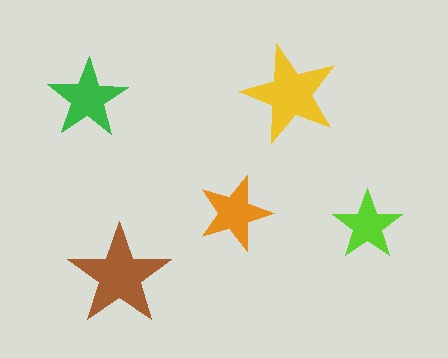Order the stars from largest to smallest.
the brown one, the yellow one, the green one, the orange one, the lime one.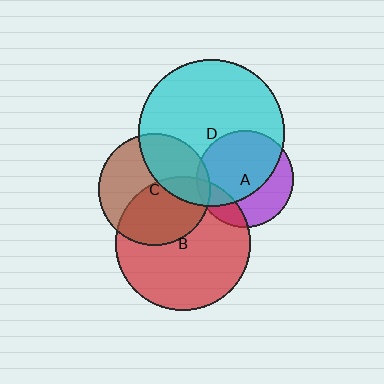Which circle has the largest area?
Circle D (cyan).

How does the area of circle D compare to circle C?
Approximately 1.7 times.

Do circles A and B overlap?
Yes.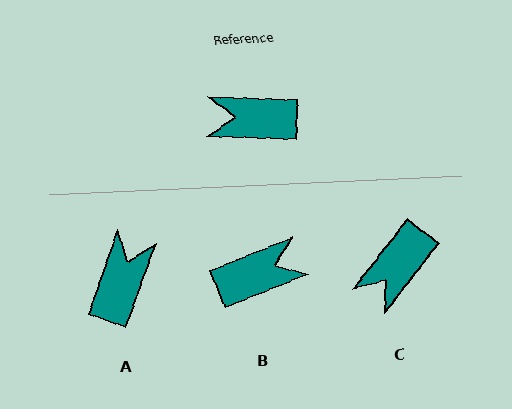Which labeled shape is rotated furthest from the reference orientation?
B, about 156 degrees away.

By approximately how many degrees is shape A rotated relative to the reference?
Approximately 107 degrees clockwise.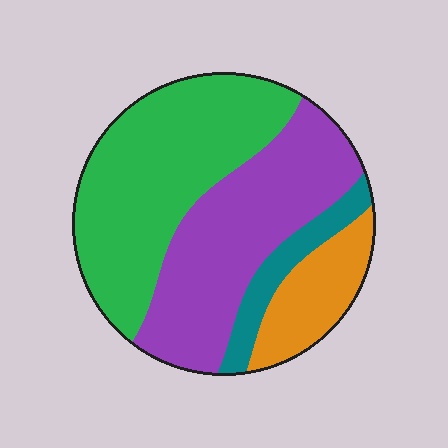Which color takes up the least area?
Teal, at roughly 10%.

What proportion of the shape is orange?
Orange covers about 15% of the shape.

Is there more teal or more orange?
Orange.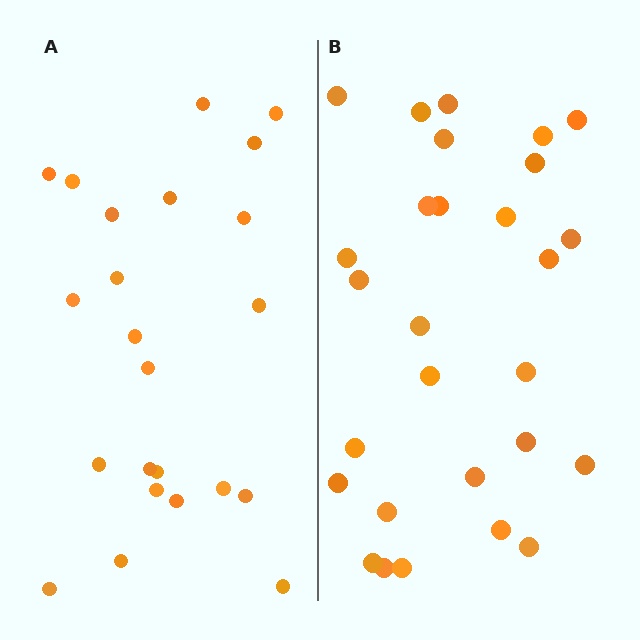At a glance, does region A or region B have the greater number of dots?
Region B (the right region) has more dots.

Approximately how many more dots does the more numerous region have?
Region B has about 5 more dots than region A.